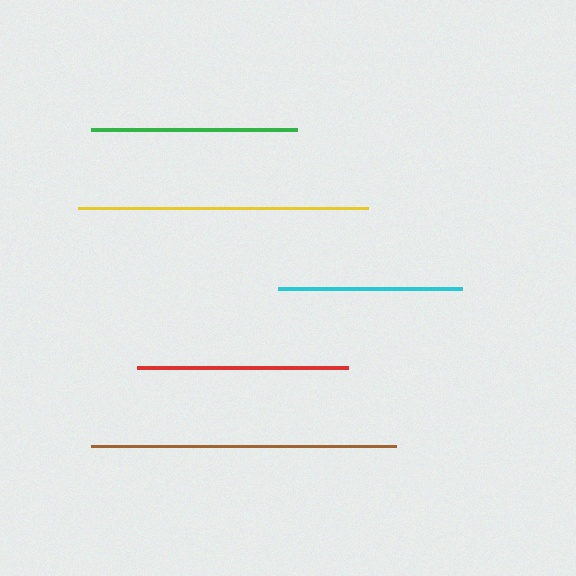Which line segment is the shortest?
The cyan line is the shortest at approximately 184 pixels.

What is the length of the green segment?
The green segment is approximately 206 pixels long.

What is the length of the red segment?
The red segment is approximately 211 pixels long.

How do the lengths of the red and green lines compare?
The red and green lines are approximately the same length.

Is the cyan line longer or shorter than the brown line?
The brown line is longer than the cyan line.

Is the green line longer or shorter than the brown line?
The brown line is longer than the green line.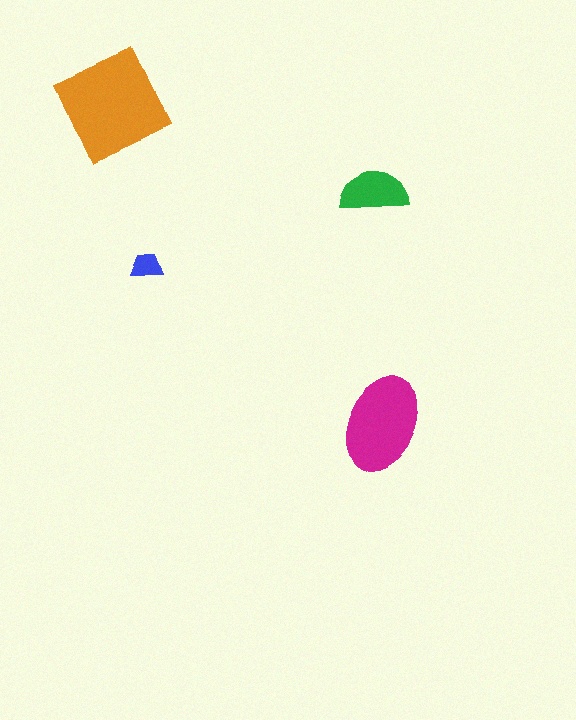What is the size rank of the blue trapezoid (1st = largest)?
4th.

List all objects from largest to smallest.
The orange square, the magenta ellipse, the green semicircle, the blue trapezoid.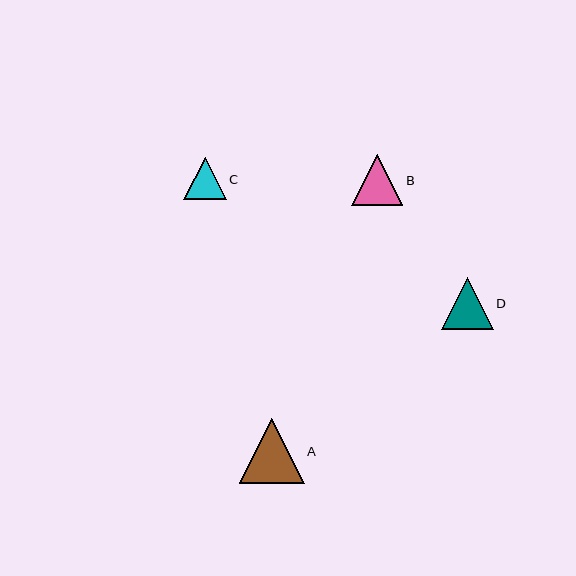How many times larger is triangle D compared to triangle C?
Triangle D is approximately 1.2 times the size of triangle C.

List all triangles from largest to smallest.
From largest to smallest: A, D, B, C.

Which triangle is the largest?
Triangle A is the largest with a size of approximately 65 pixels.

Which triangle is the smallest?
Triangle C is the smallest with a size of approximately 42 pixels.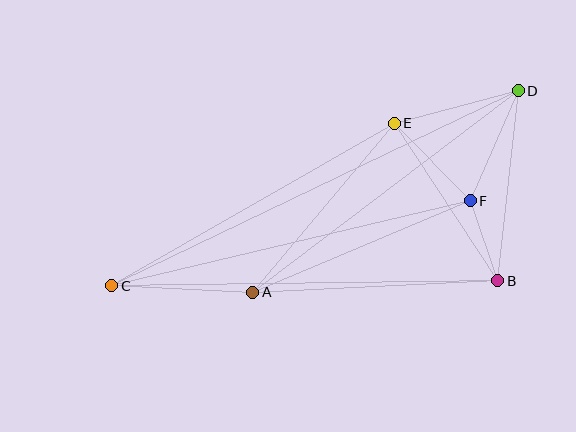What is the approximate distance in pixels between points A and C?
The distance between A and C is approximately 141 pixels.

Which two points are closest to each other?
Points B and F are closest to each other.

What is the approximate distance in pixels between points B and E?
The distance between B and E is approximately 189 pixels.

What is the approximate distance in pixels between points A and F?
The distance between A and F is approximately 236 pixels.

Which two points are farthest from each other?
Points C and D are farthest from each other.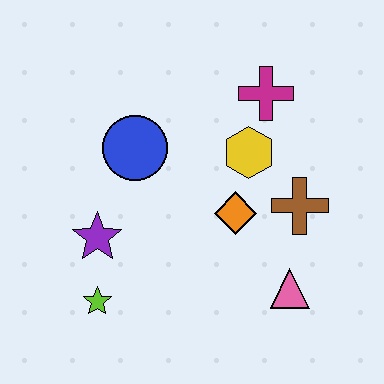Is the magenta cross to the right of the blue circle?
Yes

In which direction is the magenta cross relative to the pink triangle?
The magenta cross is above the pink triangle.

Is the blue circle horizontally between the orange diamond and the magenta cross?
No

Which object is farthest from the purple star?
The magenta cross is farthest from the purple star.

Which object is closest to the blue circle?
The purple star is closest to the blue circle.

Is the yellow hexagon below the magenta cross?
Yes